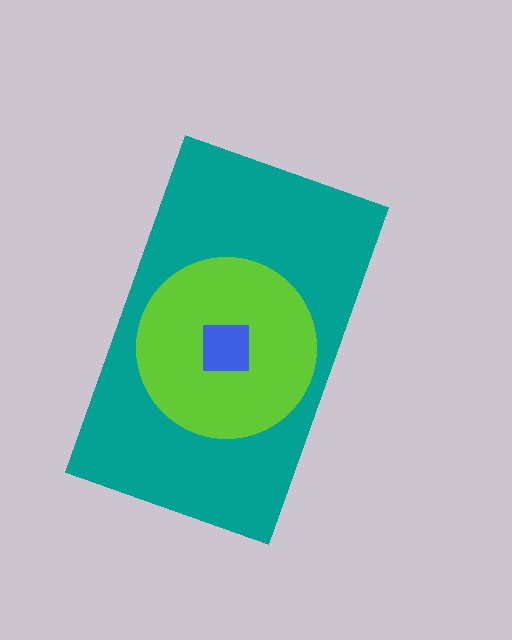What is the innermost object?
The blue square.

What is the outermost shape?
The teal rectangle.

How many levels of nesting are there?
3.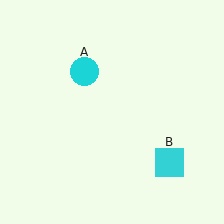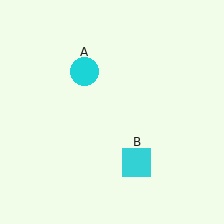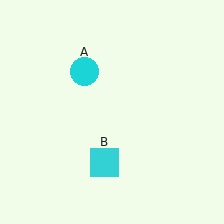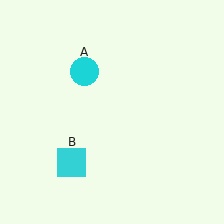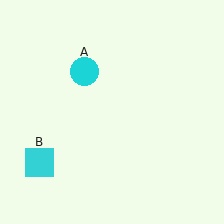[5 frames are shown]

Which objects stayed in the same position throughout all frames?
Cyan circle (object A) remained stationary.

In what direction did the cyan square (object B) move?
The cyan square (object B) moved left.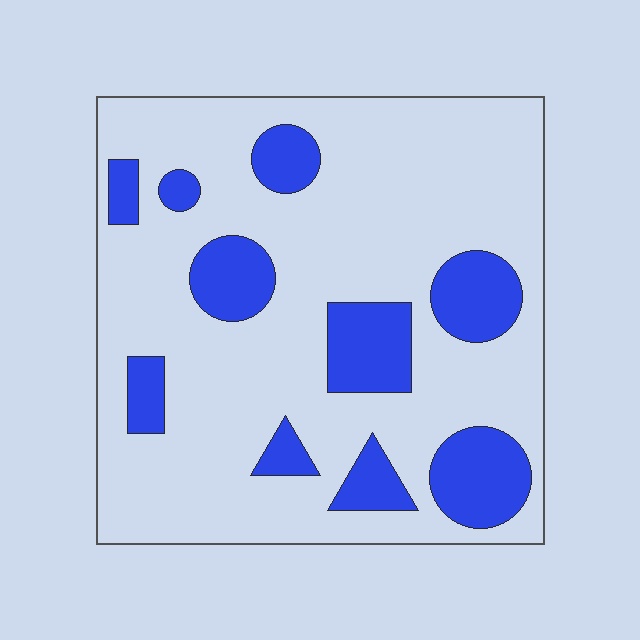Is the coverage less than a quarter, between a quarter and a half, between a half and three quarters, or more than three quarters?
Less than a quarter.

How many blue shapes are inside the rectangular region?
10.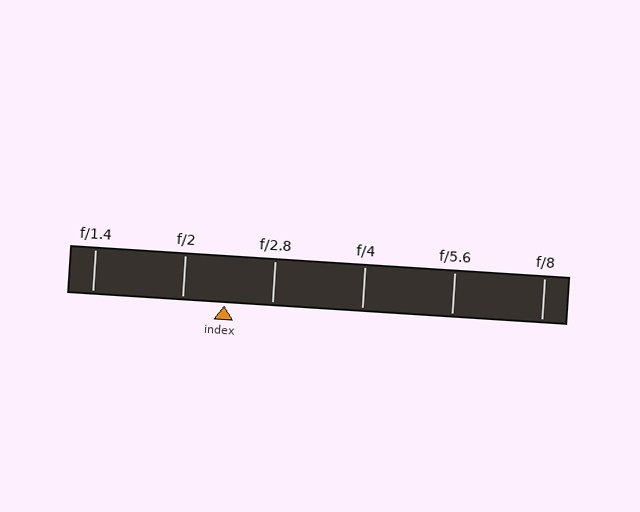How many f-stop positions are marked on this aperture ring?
There are 6 f-stop positions marked.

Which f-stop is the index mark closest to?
The index mark is closest to f/2.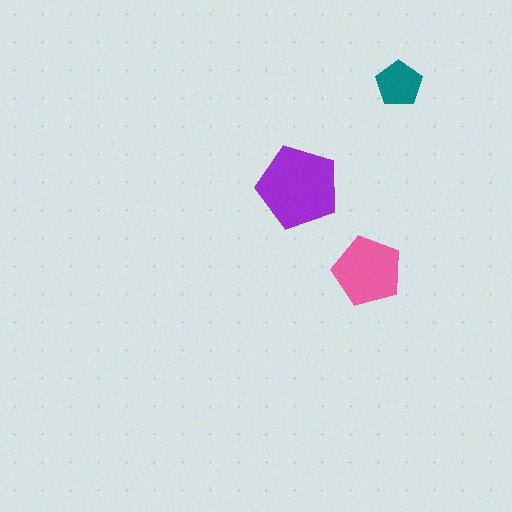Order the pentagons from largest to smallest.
the purple one, the pink one, the teal one.